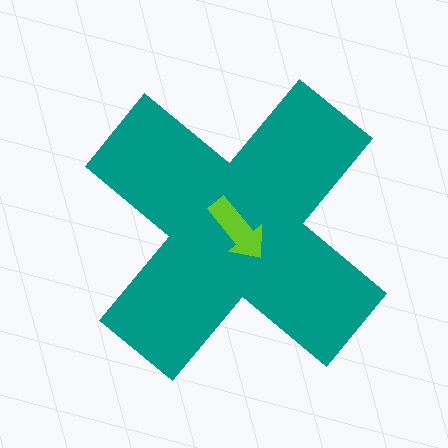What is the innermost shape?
The lime arrow.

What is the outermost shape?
The teal cross.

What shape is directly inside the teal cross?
The lime arrow.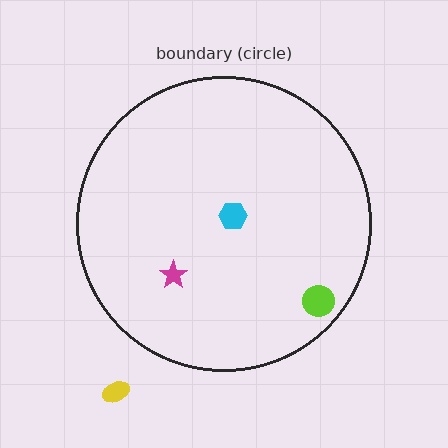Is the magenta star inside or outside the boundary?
Inside.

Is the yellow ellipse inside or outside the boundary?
Outside.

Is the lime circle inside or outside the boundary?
Inside.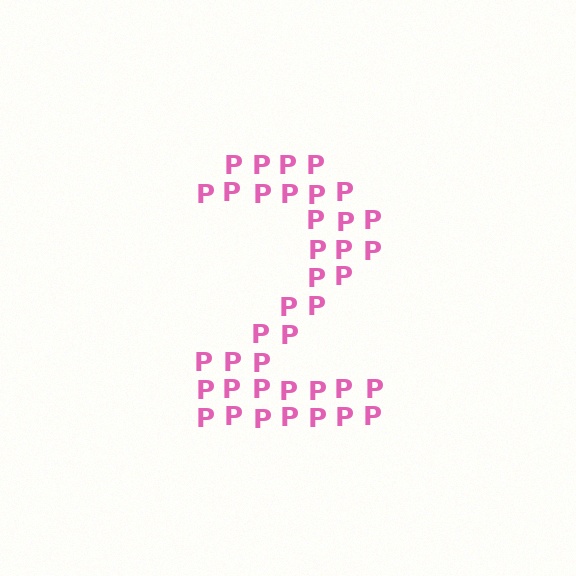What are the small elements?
The small elements are letter P's.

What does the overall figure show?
The overall figure shows the digit 2.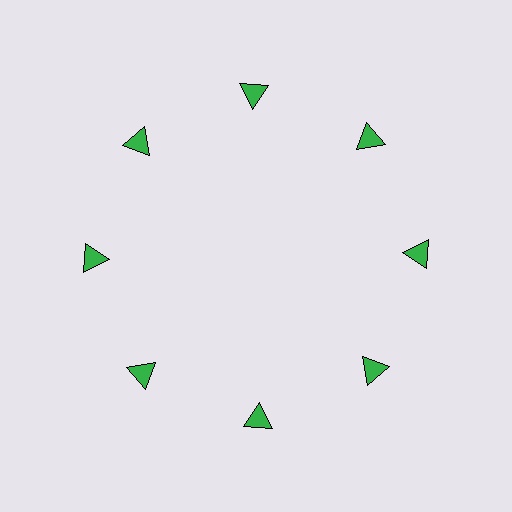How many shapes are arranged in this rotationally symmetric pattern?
There are 8 shapes, arranged in 8 groups of 1.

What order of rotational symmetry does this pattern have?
This pattern has 8-fold rotational symmetry.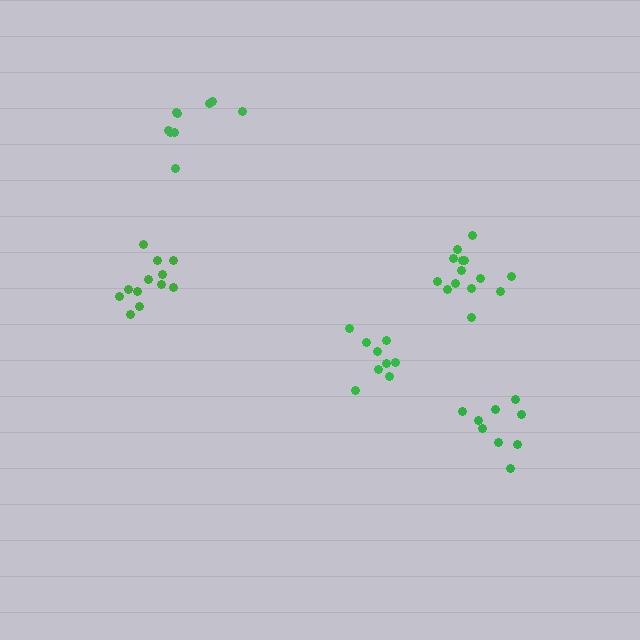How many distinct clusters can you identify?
There are 5 distinct clusters.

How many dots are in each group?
Group 1: 14 dots, Group 2: 9 dots, Group 3: 9 dots, Group 4: 9 dots, Group 5: 12 dots (53 total).